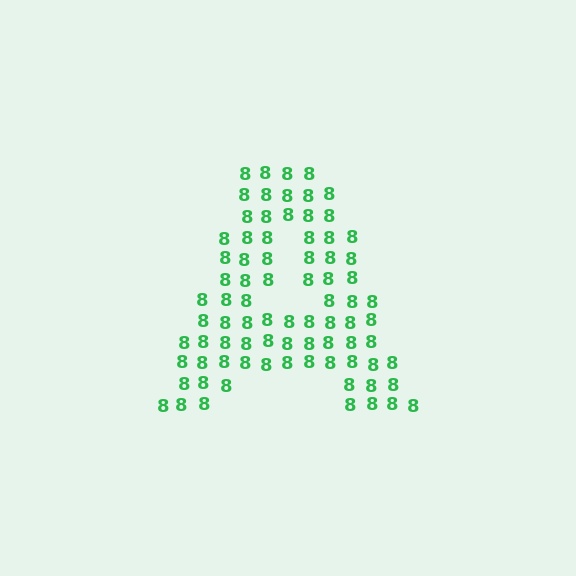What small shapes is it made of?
It is made of small digit 8's.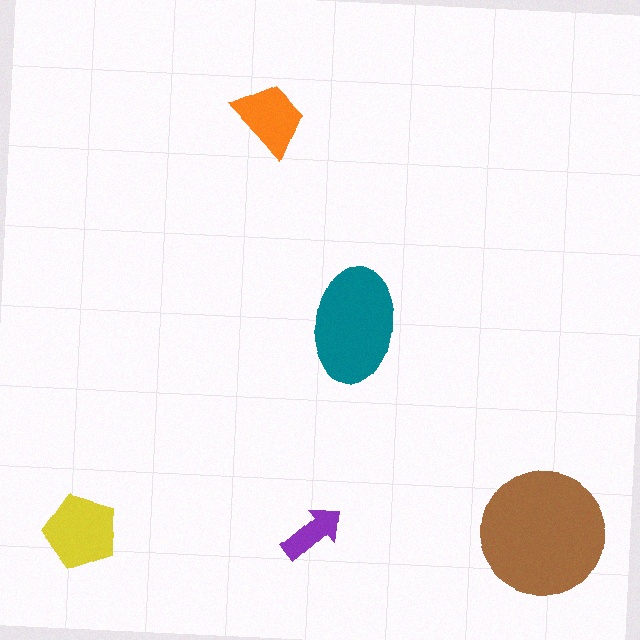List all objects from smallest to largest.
The purple arrow, the orange trapezoid, the yellow pentagon, the teal ellipse, the brown circle.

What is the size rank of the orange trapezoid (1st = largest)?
4th.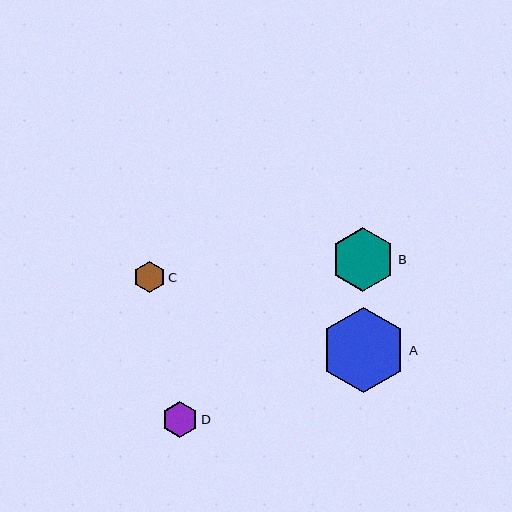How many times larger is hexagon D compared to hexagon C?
Hexagon D is approximately 1.1 times the size of hexagon C.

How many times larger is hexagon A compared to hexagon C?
Hexagon A is approximately 2.7 times the size of hexagon C.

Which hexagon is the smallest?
Hexagon C is the smallest with a size of approximately 32 pixels.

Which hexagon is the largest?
Hexagon A is the largest with a size of approximately 85 pixels.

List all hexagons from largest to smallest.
From largest to smallest: A, B, D, C.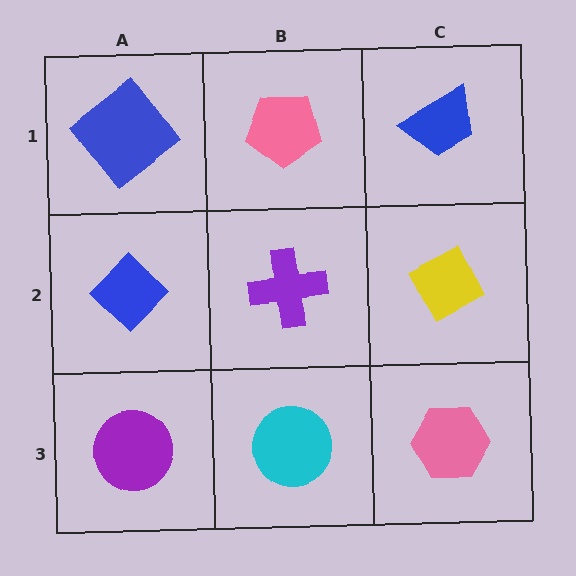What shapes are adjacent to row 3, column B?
A purple cross (row 2, column B), a purple circle (row 3, column A), a pink hexagon (row 3, column C).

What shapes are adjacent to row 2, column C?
A blue trapezoid (row 1, column C), a pink hexagon (row 3, column C), a purple cross (row 2, column B).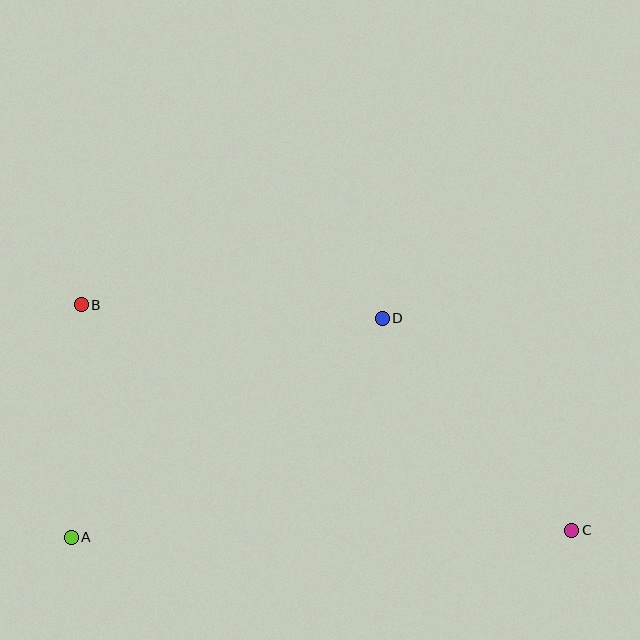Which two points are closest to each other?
Points A and B are closest to each other.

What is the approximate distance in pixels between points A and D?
The distance between A and D is approximately 380 pixels.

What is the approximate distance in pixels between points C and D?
The distance between C and D is approximately 284 pixels.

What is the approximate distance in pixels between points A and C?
The distance between A and C is approximately 500 pixels.